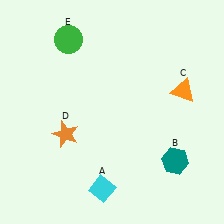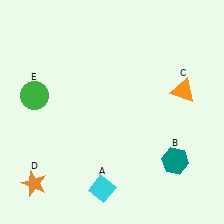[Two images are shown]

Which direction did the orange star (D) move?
The orange star (D) moved down.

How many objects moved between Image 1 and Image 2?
2 objects moved between the two images.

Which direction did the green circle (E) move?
The green circle (E) moved down.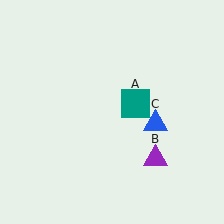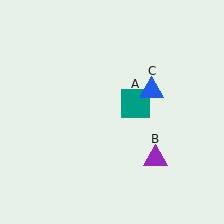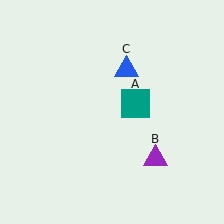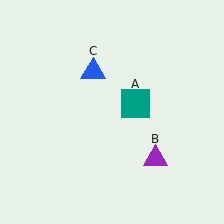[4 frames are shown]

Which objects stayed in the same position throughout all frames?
Teal square (object A) and purple triangle (object B) remained stationary.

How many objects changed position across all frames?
1 object changed position: blue triangle (object C).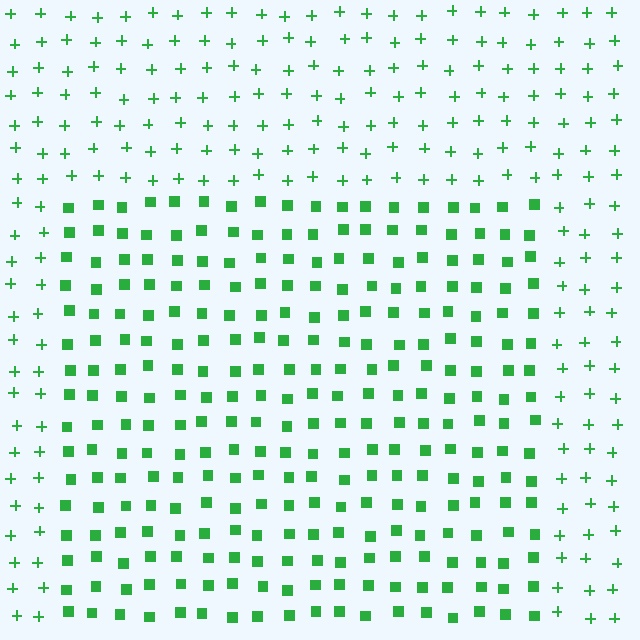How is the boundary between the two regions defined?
The boundary is defined by a change in element shape: squares inside vs. plus signs outside. All elements share the same color and spacing.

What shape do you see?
I see a rectangle.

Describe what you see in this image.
The image is filled with small green elements arranged in a uniform grid. A rectangle-shaped region contains squares, while the surrounding area contains plus signs. The boundary is defined purely by the change in element shape.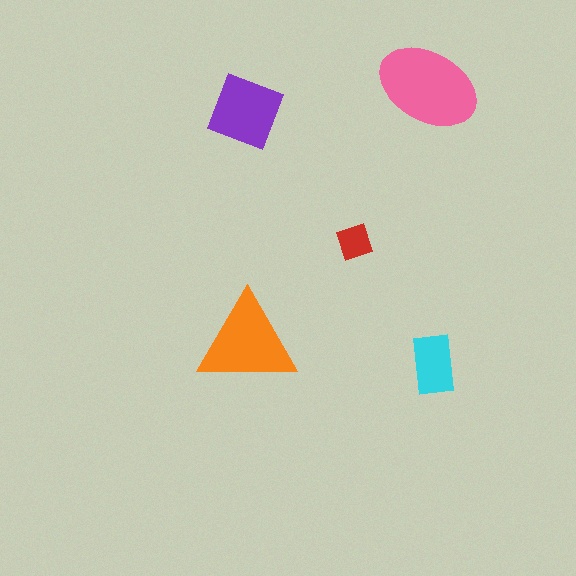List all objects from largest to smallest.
The pink ellipse, the orange triangle, the purple diamond, the cyan rectangle, the red square.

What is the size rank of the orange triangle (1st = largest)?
2nd.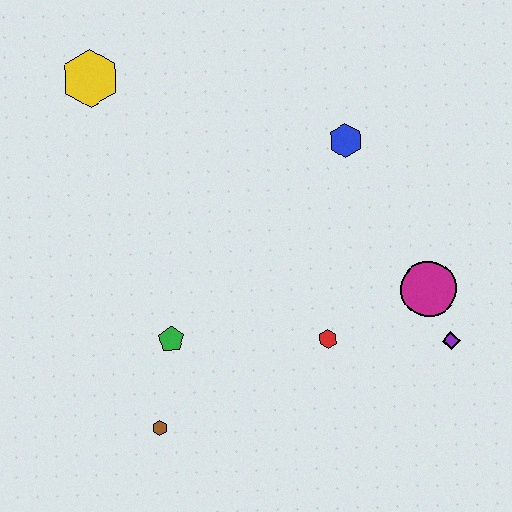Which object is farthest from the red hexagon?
The yellow hexagon is farthest from the red hexagon.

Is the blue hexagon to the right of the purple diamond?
No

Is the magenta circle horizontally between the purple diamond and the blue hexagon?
Yes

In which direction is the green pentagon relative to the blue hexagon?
The green pentagon is below the blue hexagon.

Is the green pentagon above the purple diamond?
Yes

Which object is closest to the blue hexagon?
The magenta circle is closest to the blue hexagon.